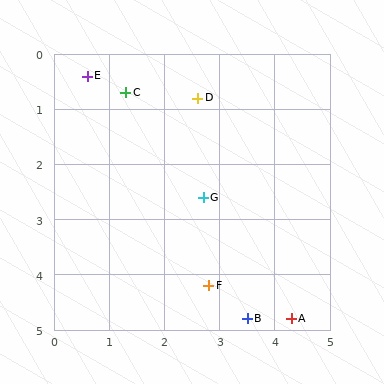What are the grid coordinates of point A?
Point A is at approximately (4.3, 4.8).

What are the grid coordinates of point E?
Point E is at approximately (0.6, 0.4).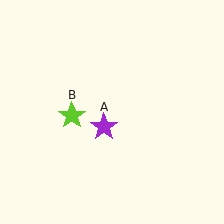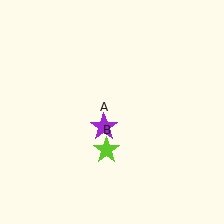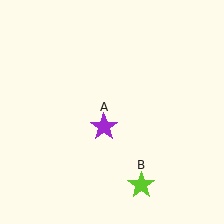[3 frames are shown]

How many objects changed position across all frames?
1 object changed position: lime star (object B).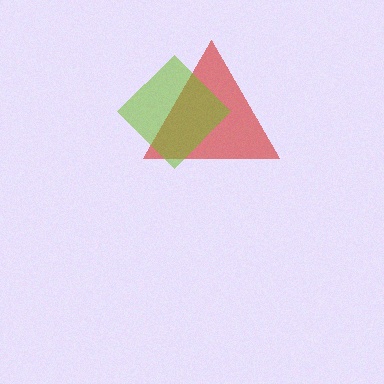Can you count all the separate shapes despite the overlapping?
Yes, there are 2 separate shapes.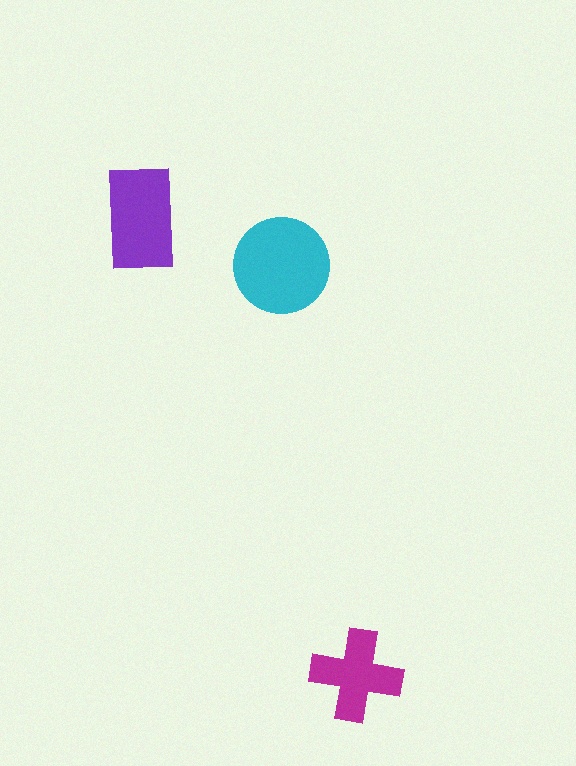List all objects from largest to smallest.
The cyan circle, the purple rectangle, the magenta cross.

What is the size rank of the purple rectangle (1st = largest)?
2nd.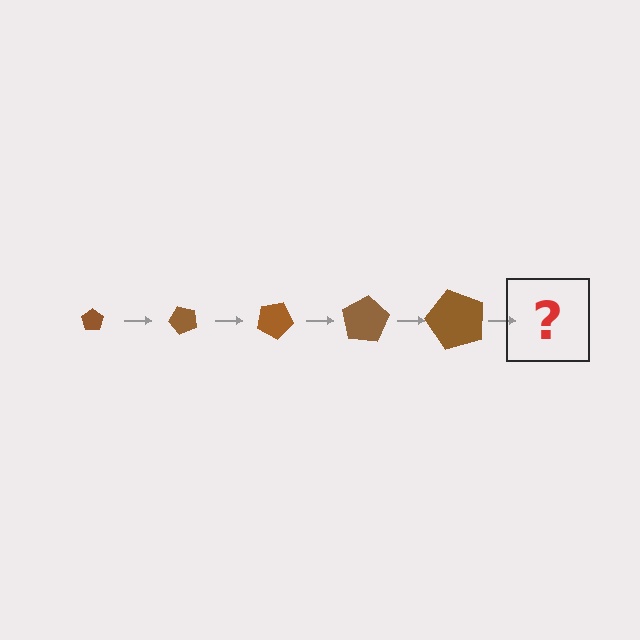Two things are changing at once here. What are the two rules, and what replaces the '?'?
The two rules are that the pentagon grows larger each step and it rotates 50 degrees each step. The '?' should be a pentagon, larger than the previous one and rotated 250 degrees from the start.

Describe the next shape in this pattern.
It should be a pentagon, larger than the previous one and rotated 250 degrees from the start.